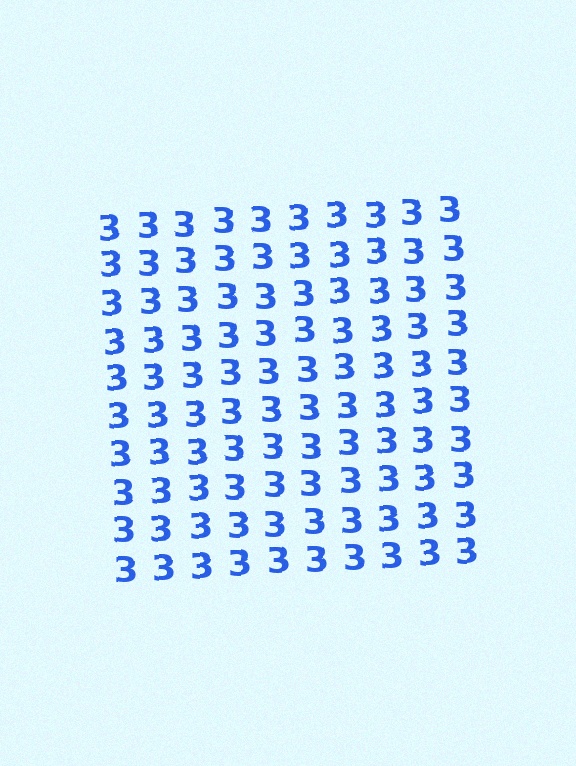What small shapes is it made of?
It is made of small digit 3's.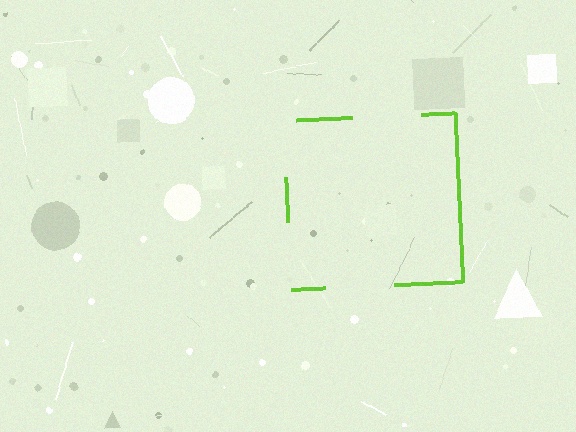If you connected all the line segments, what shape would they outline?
They would outline a square.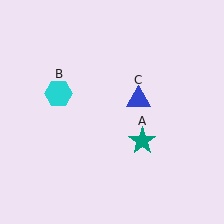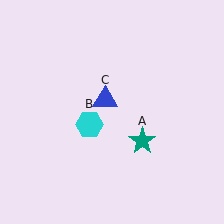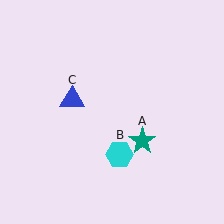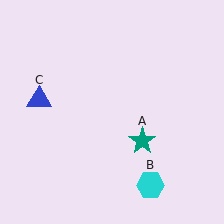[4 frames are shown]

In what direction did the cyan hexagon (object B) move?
The cyan hexagon (object B) moved down and to the right.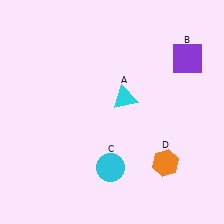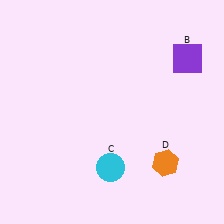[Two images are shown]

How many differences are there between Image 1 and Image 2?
There is 1 difference between the two images.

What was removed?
The cyan triangle (A) was removed in Image 2.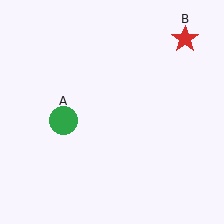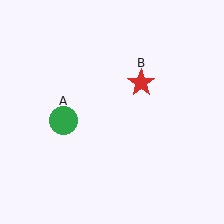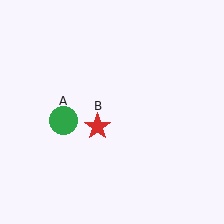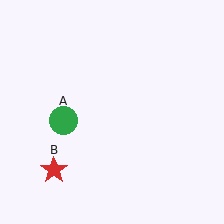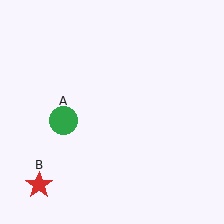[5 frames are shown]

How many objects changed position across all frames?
1 object changed position: red star (object B).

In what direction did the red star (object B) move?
The red star (object B) moved down and to the left.